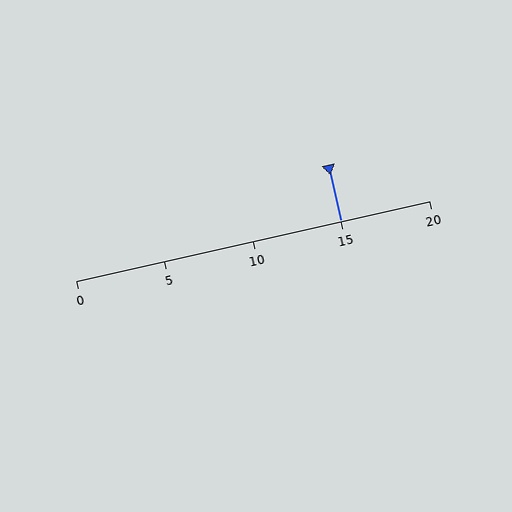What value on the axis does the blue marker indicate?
The marker indicates approximately 15.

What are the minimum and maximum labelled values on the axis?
The axis runs from 0 to 20.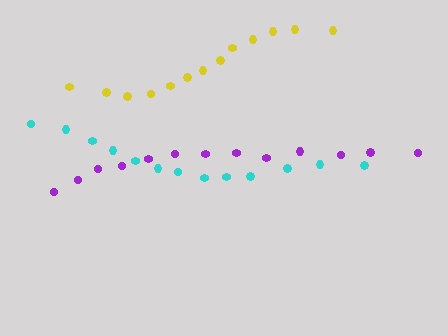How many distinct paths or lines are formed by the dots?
There are 3 distinct paths.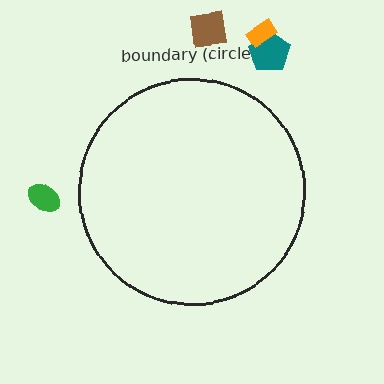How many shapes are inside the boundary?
0 inside, 4 outside.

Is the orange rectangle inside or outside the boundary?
Outside.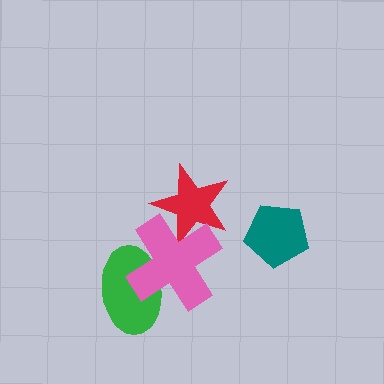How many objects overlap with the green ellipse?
1 object overlaps with the green ellipse.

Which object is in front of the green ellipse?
The pink cross is in front of the green ellipse.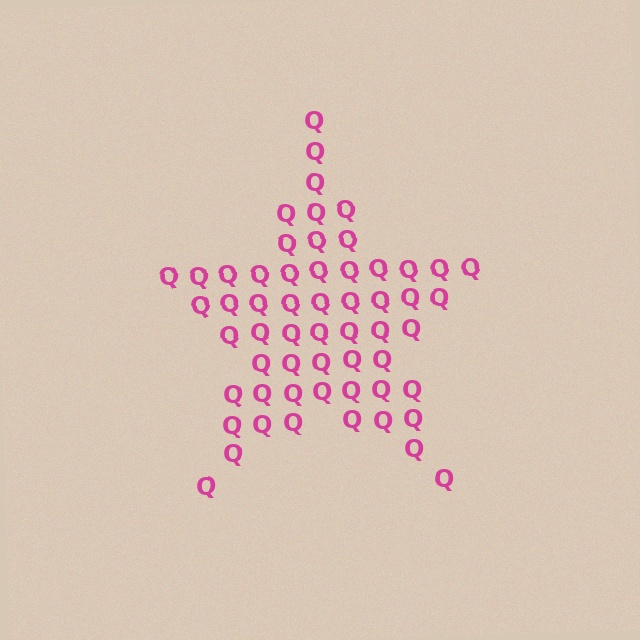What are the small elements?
The small elements are letter Q's.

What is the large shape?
The large shape is a star.